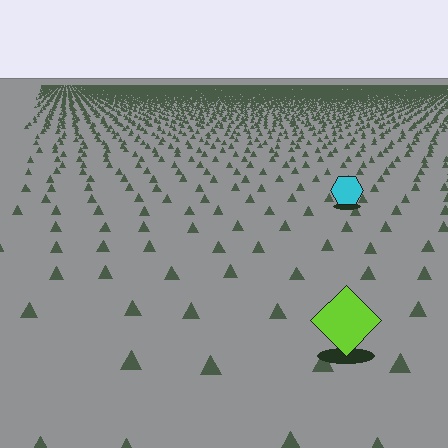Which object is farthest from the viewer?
The cyan hexagon is farthest from the viewer. It appears smaller and the ground texture around it is denser.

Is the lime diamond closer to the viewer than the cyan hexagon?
Yes. The lime diamond is closer — you can tell from the texture gradient: the ground texture is coarser near it.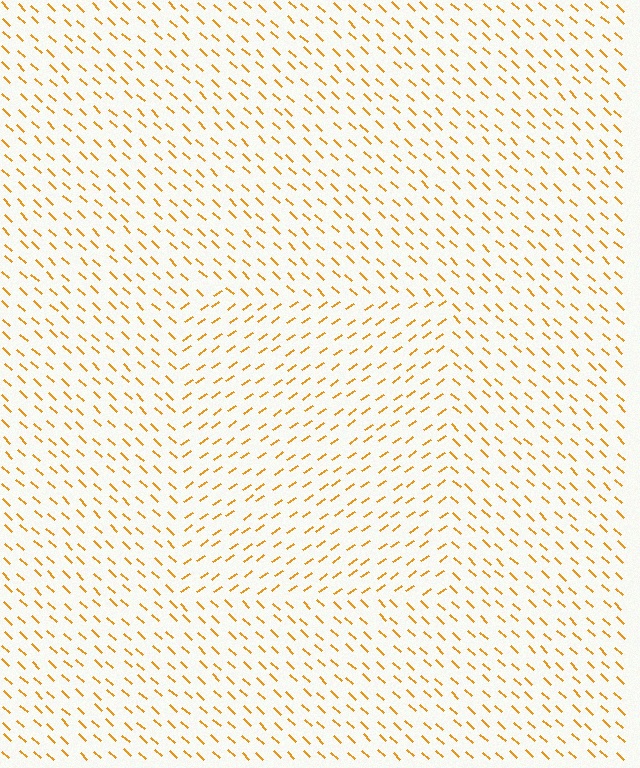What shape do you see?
I see a rectangle.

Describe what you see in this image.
The image is filled with small orange line segments. A rectangle region in the image has lines oriented differently from the surrounding lines, creating a visible texture boundary.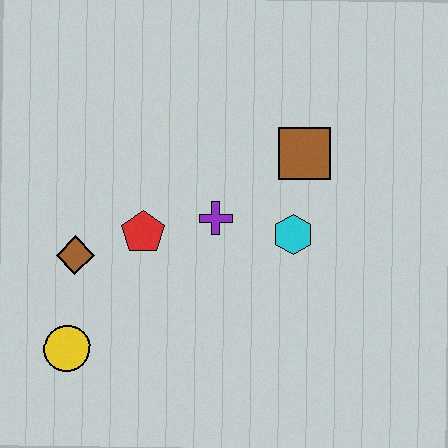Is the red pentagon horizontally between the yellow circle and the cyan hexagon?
Yes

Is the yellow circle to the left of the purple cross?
Yes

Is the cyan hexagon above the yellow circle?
Yes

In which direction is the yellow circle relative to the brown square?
The yellow circle is to the left of the brown square.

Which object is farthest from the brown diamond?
The brown square is farthest from the brown diamond.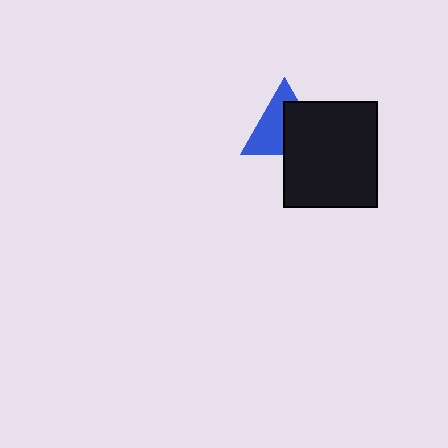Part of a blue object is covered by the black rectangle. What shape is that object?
It is a triangle.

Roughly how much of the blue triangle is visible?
About half of it is visible (roughly 53%).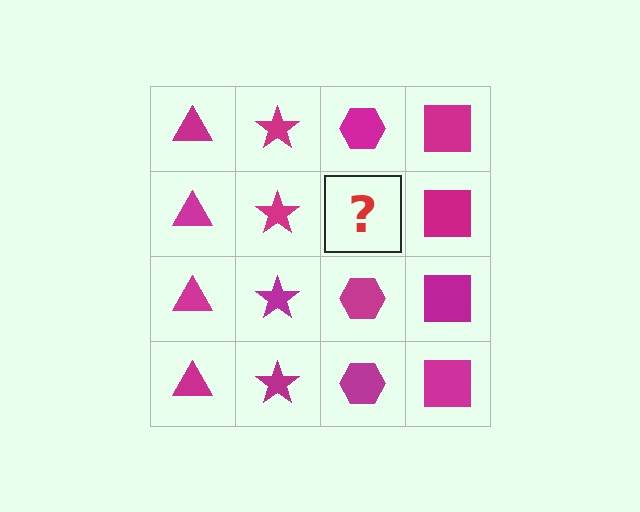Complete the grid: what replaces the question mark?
The question mark should be replaced with a magenta hexagon.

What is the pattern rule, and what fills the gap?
The rule is that each column has a consistent shape. The gap should be filled with a magenta hexagon.